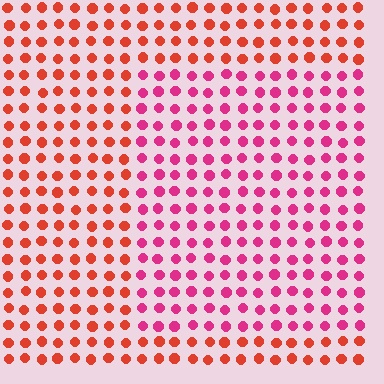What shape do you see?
I see a rectangle.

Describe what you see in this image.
The image is filled with small red elements in a uniform arrangement. A rectangle-shaped region is visible where the elements are tinted to a slightly different hue, forming a subtle color boundary.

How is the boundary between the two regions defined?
The boundary is defined purely by a slight shift in hue (about 38 degrees). Spacing, size, and orientation are identical on both sides.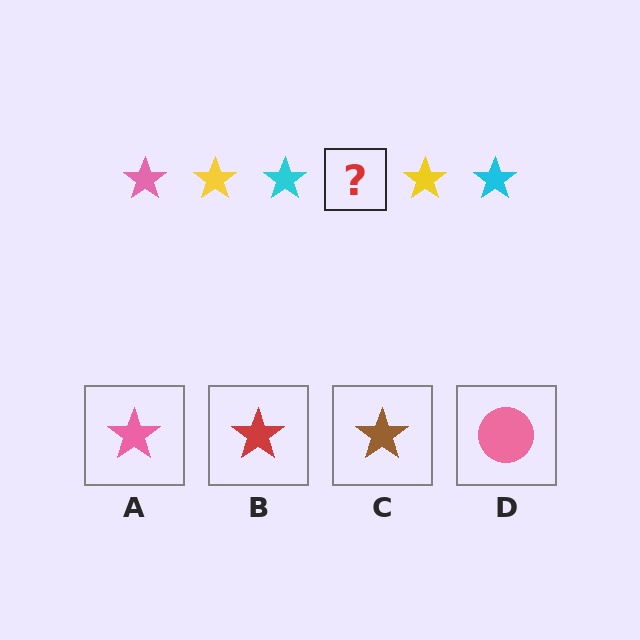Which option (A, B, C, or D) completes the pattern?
A.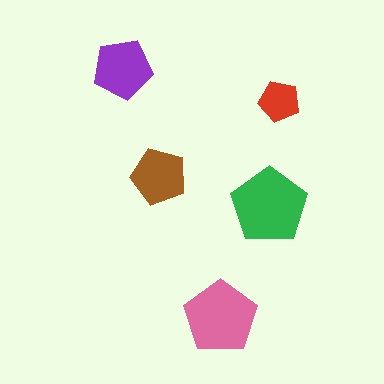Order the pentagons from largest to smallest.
the green one, the pink one, the purple one, the brown one, the red one.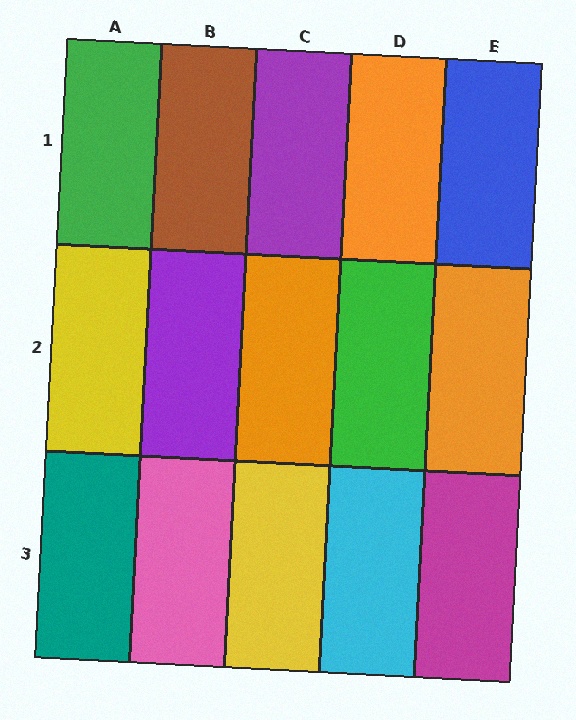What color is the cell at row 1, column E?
Blue.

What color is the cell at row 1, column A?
Green.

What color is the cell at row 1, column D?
Orange.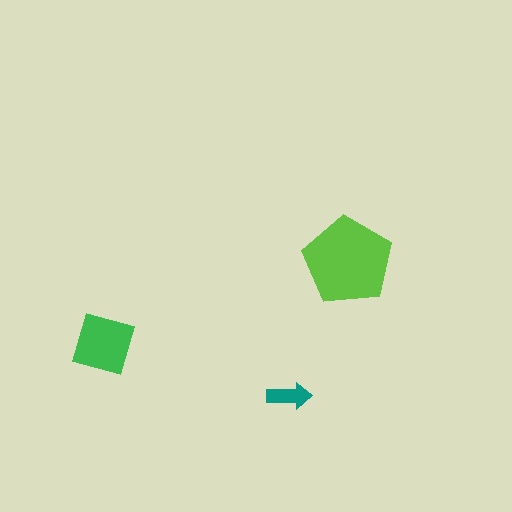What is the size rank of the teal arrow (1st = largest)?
3rd.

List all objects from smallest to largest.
The teal arrow, the green diamond, the lime pentagon.